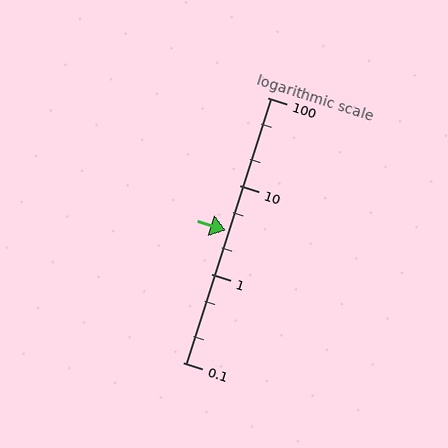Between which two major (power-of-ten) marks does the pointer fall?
The pointer is between 1 and 10.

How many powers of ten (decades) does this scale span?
The scale spans 3 decades, from 0.1 to 100.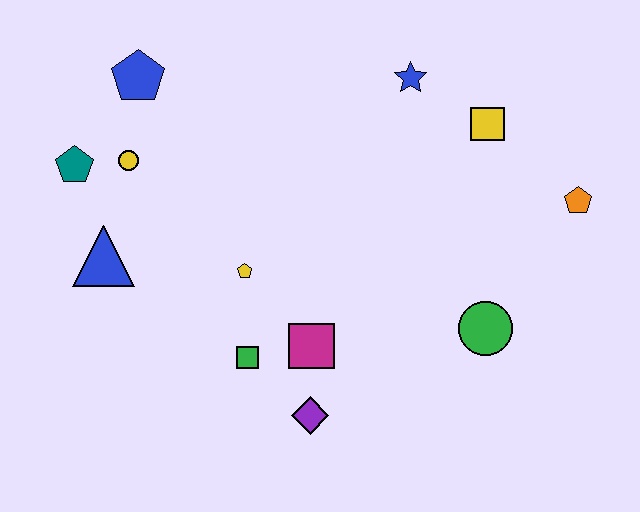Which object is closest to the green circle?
The orange pentagon is closest to the green circle.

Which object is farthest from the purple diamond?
The blue pentagon is farthest from the purple diamond.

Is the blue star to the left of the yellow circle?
No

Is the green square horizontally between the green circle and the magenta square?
No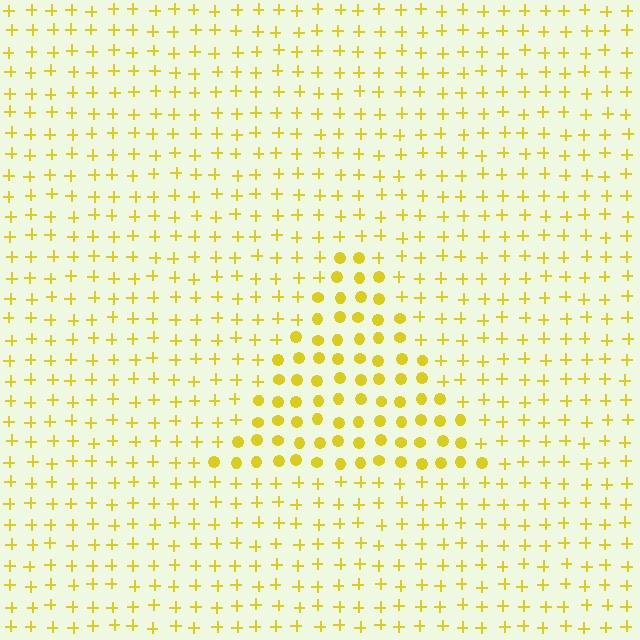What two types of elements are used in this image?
The image uses circles inside the triangle region and plus signs outside it.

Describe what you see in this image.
The image is filled with small yellow elements arranged in a uniform grid. A triangle-shaped region contains circles, while the surrounding area contains plus signs. The boundary is defined purely by the change in element shape.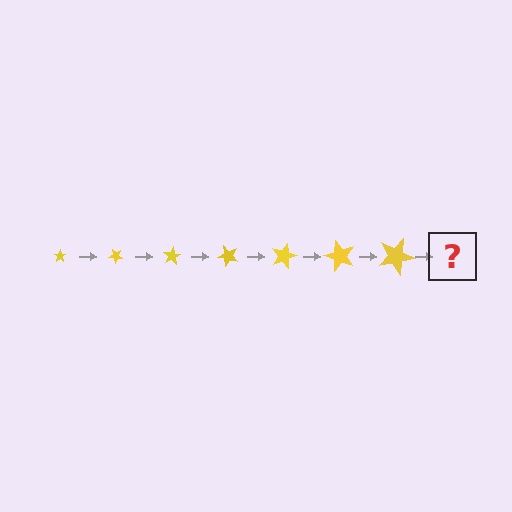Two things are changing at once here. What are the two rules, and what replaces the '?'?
The two rules are that the star grows larger each step and it rotates 40 degrees each step. The '?' should be a star, larger than the previous one and rotated 280 degrees from the start.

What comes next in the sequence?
The next element should be a star, larger than the previous one and rotated 280 degrees from the start.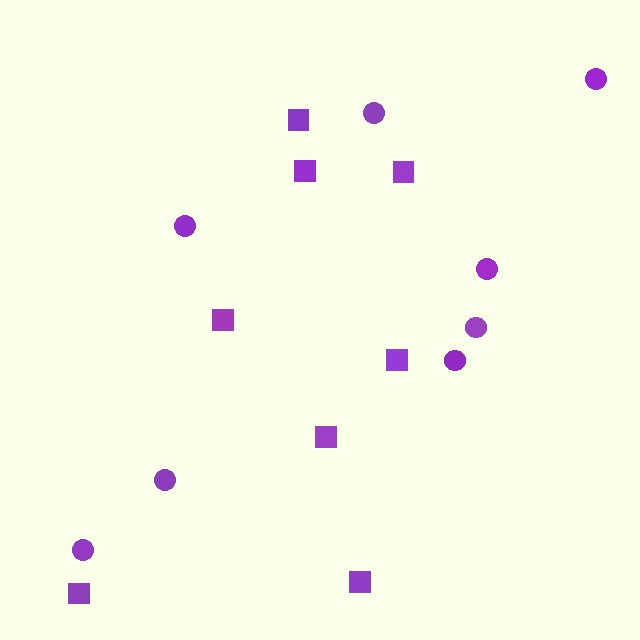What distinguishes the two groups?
There are 2 groups: one group of circles (8) and one group of squares (8).